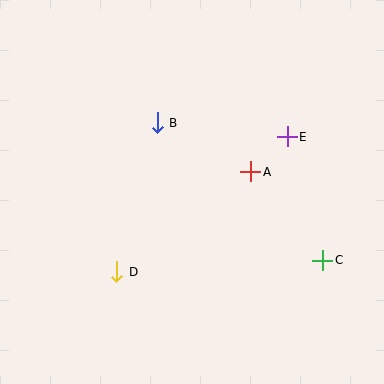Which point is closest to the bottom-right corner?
Point C is closest to the bottom-right corner.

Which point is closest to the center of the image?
Point A at (251, 172) is closest to the center.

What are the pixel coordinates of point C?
Point C is at (323, 260).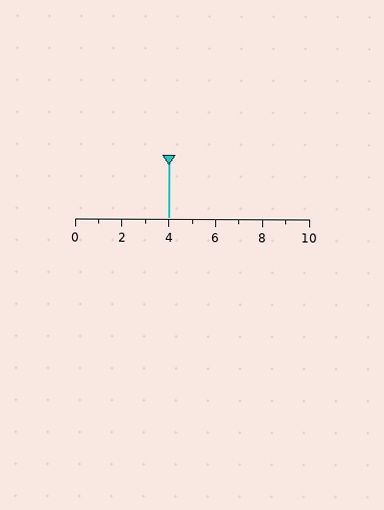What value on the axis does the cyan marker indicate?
The marker indicates approximately 4.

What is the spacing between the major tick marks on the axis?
The major ticks are spaced 2 apart.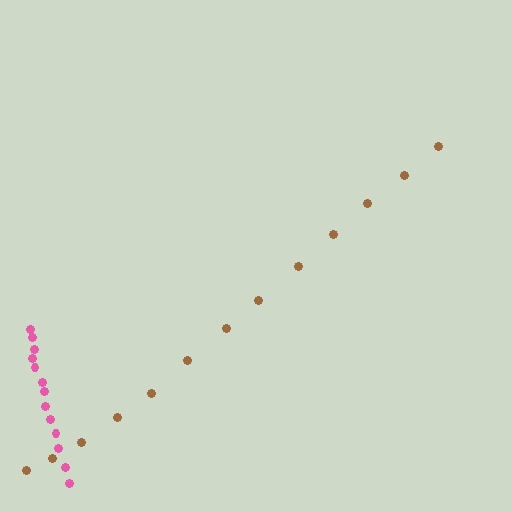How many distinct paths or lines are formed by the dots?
There are 2 distinct paths.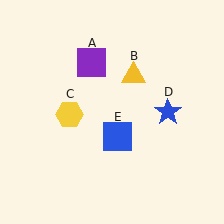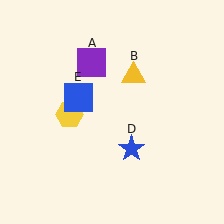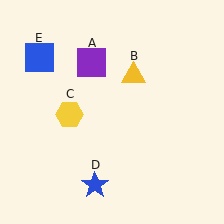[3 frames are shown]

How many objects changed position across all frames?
2 objects changed position: blue star (object D), blue square (object E).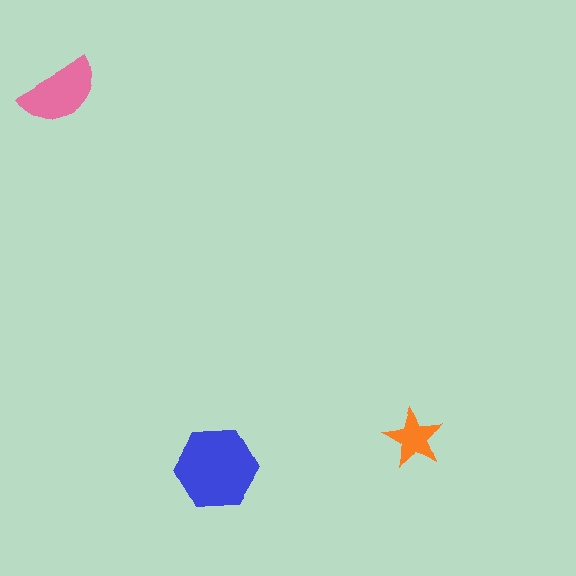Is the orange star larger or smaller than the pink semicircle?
Smaller.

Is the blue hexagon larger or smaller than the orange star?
Larger.